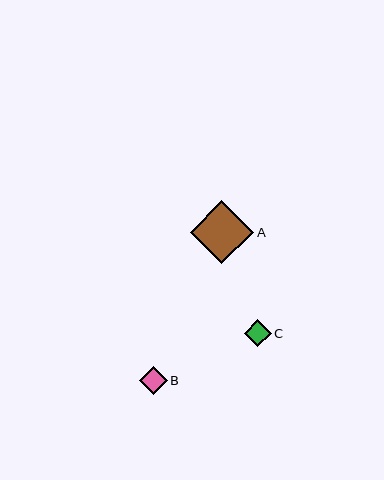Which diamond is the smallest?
Diamond C is the smallest with a size of approximately 27 pixels.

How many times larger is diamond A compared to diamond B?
Diamond A is approximately 2.2 times the size of diamond B.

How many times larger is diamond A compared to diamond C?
Diamond A is approximately 2.3 times the size of diamond C.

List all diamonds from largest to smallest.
From largest to smallest: A, B, C.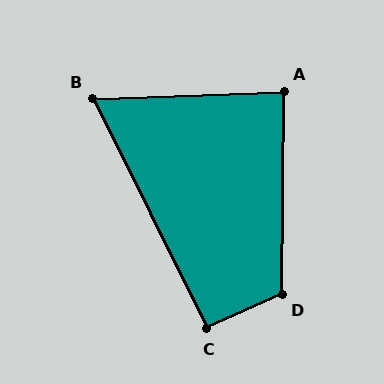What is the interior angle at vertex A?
Approximately 87 degrees (approximately right).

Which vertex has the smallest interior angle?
B, at approximately 66 degrees.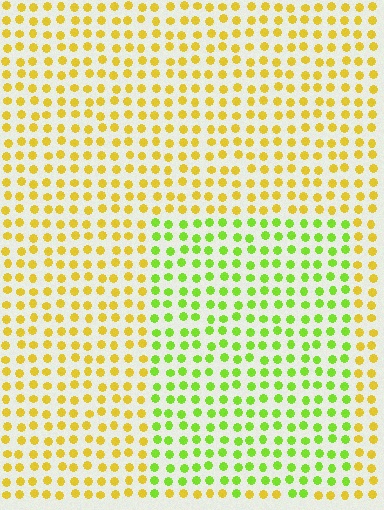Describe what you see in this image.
The image is filled with small yellow elements in a uniform arrangement. A rectangle-shaped region is visible where the elements are tinted to a slightly different hue, forming a subtle color boundary.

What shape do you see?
I see a rectangle.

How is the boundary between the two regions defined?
The boundary is defined purely by a slight shift in hue (about 44 degrees). Spacing, size, and orientation are identical on both sides.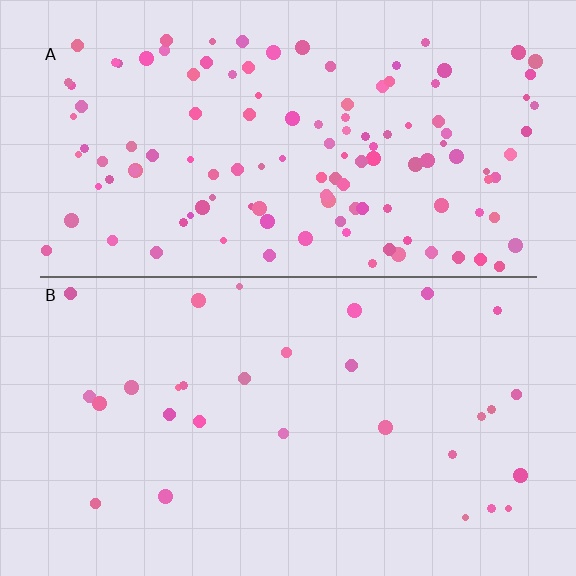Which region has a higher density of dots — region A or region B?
A (the top).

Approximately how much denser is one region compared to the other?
Approximately 4.2× — region A over region B.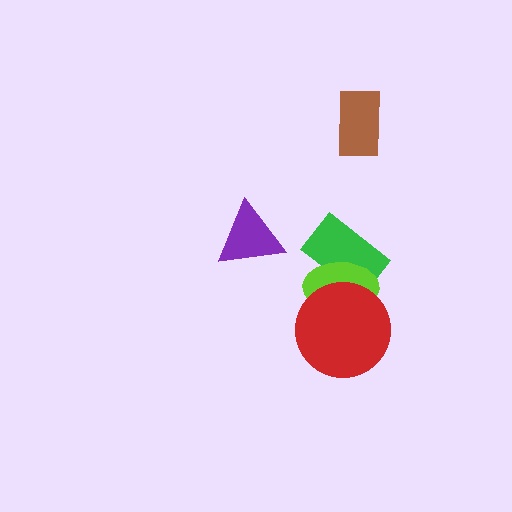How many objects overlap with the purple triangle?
0 objects overlap with the purple triangle.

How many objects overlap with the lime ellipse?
2 objects overlap with the lime ellipse.